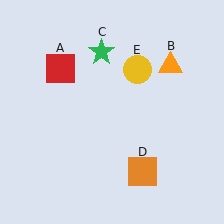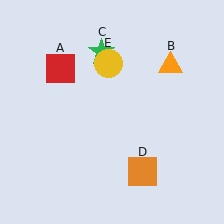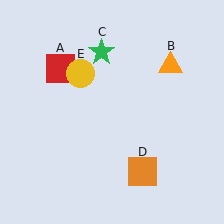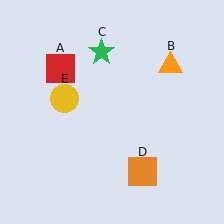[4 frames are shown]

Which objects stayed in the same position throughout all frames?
Red square (object A) and orange triangle (object B) and green star (object C) and orange square (object D) remained stationary.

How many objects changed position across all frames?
1 object changed position: yellow circle (object E).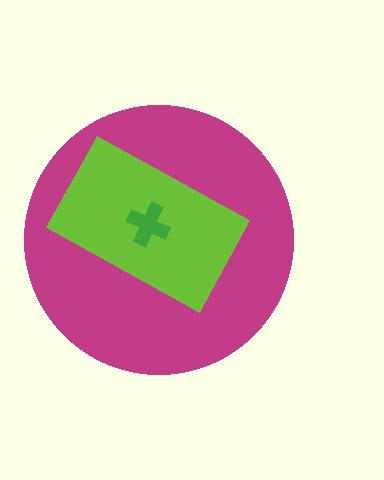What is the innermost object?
The green cross.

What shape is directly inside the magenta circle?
The lime rectangle.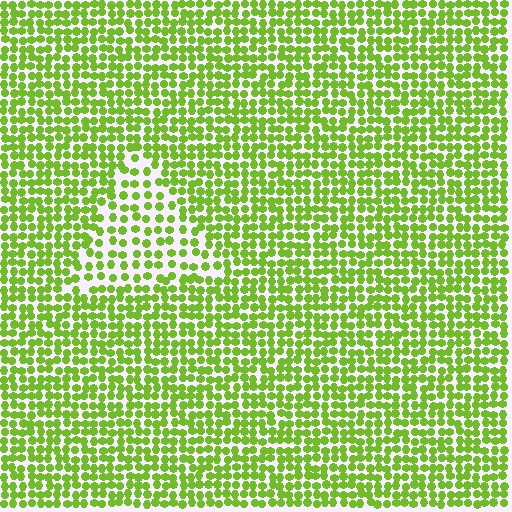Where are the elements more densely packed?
The elements are more densely packed outside the triangle boundary.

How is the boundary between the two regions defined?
The boundary is defined by a change in element density (approximately 1.8x ratio). All elements are the same color, size, and shape.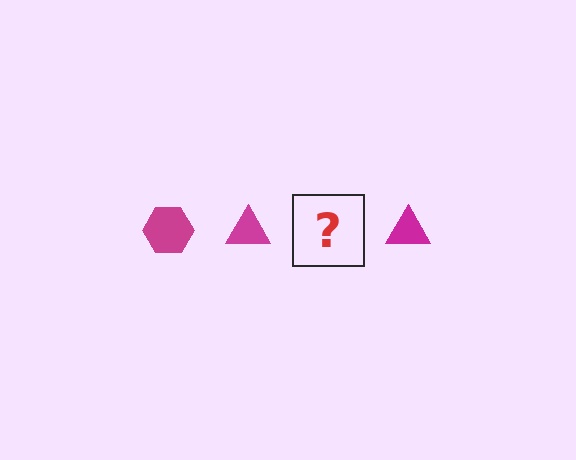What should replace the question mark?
The question mark should be replaced with a magenta hexagon.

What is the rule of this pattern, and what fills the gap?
The rule is that the pattern cycles through hexagon, triangle shapes in magenta. The gap should be filled with a magenta hexagon.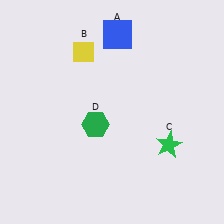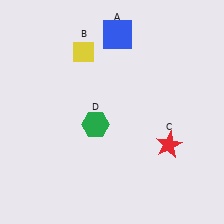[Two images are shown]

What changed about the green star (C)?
In Image 1, C is green. In Image 2, it changed to red.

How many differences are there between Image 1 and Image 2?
There is 1 difference between the two images.